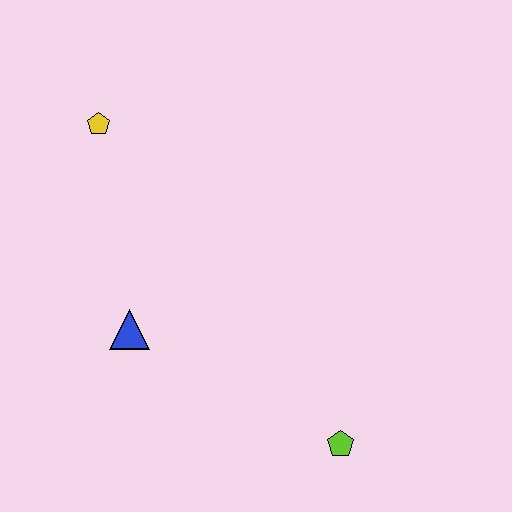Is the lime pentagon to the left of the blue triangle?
No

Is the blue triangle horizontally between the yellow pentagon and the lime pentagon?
Yes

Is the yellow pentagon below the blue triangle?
No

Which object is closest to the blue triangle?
The yellow pentagon is closest to the blue triangle.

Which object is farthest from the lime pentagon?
The yellow pentagon is farthest from the lime pentagon.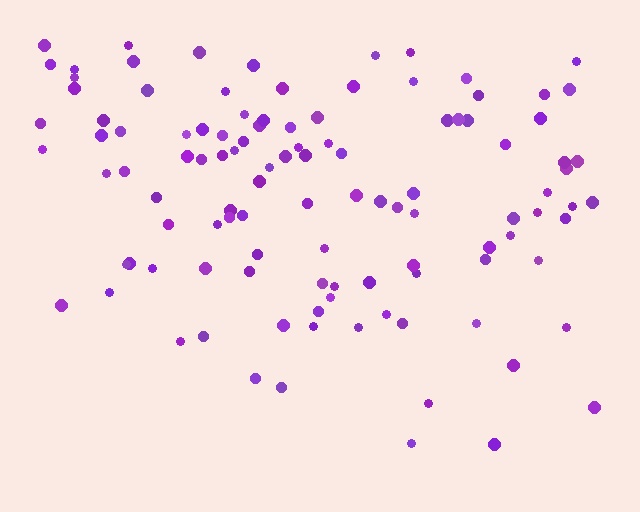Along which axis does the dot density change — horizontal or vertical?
Vertical.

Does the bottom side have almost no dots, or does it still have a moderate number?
Still a moderate number, just noticeably fewer than the top.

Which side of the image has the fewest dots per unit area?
The bottom.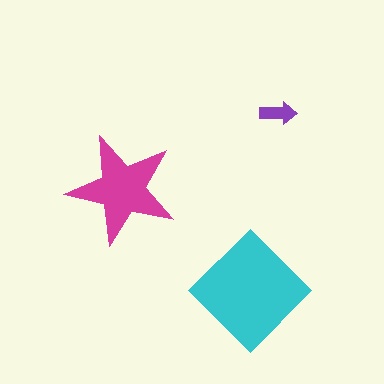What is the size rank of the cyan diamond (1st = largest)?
1st.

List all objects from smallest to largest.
The purple arrow, the magenta star, the cyan diamond.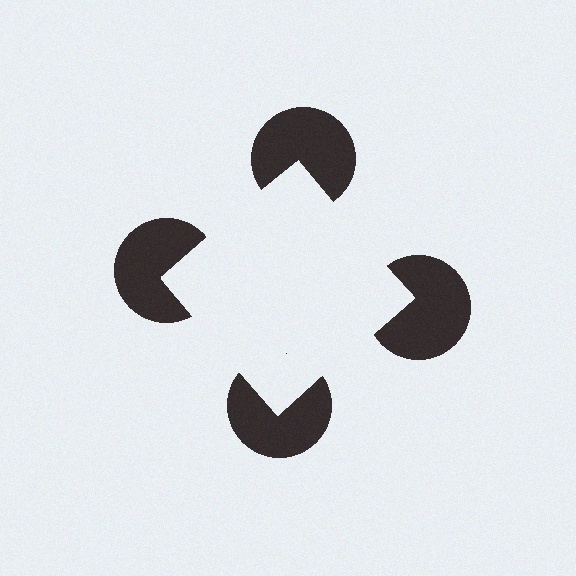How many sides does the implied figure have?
4 sides.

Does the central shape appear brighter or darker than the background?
It typically appears slightly brighter than the background, even though no actual brightness change is drawn.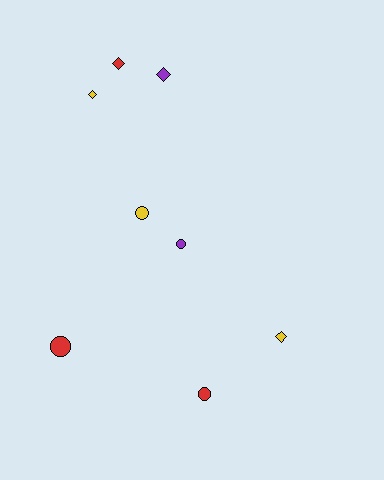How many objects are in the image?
There are 8 objects.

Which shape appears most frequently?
Diamond, with 4 objects.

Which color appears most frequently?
Yellow, with 3 objects.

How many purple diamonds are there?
There is 1 purple diamond.